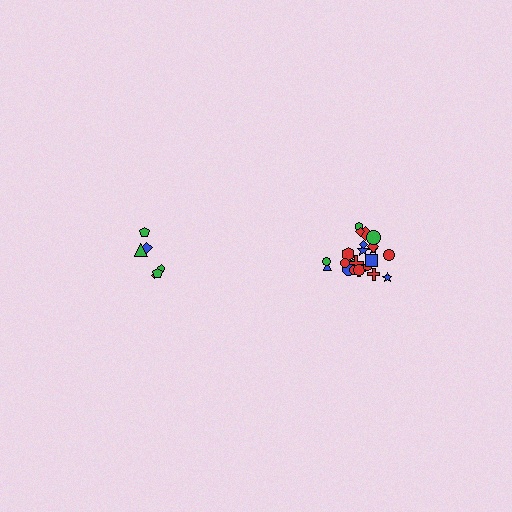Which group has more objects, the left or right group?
The right group.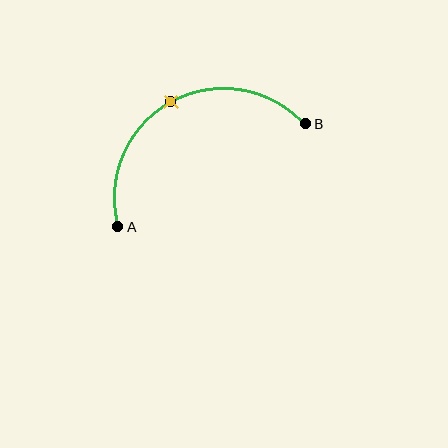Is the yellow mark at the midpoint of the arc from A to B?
Yes. The yellow mark lies on the arc at equal arc-length from both A and B — it is the arc midpoint.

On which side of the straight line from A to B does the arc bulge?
The arc bulges above the straight line connecting A and B.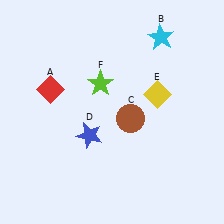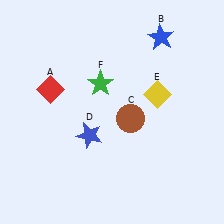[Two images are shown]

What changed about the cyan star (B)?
In Image 1, B is cyan. In Image 2, it changed to blue.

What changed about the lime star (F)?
In Image 1, F is lime. In Image 2, it changed to green.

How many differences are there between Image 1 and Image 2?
There are 2 differences between the two images.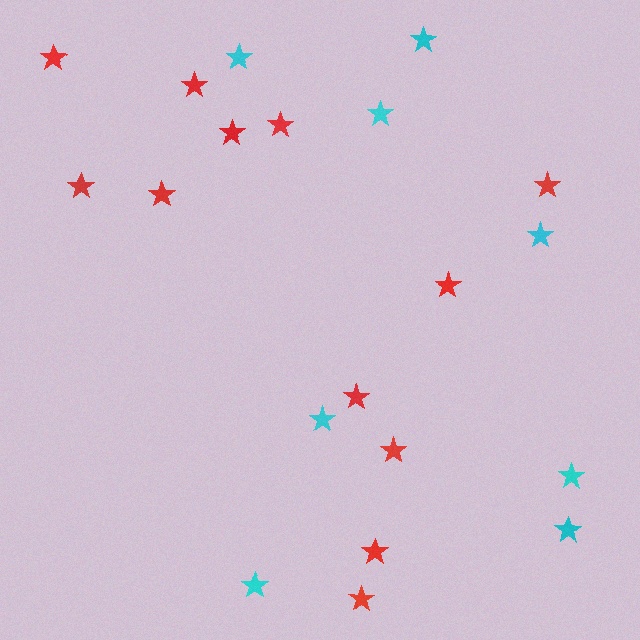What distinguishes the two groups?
There are 2 groups: one group of red stars (12) and one group of cyan stars (8).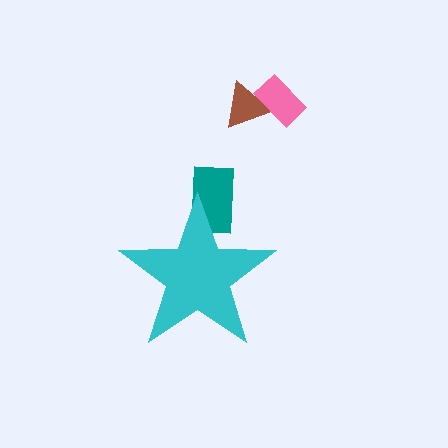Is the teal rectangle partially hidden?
Yes, the teal rectangle is partially hidden behind the cyan star.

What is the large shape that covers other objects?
A cyan star.